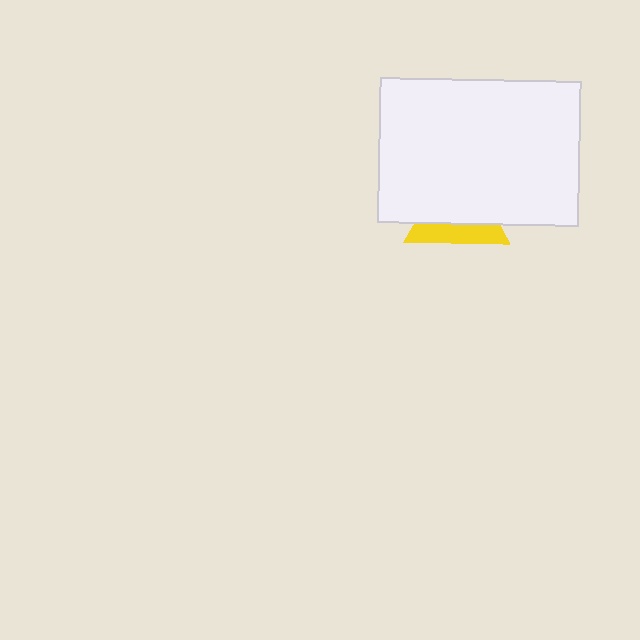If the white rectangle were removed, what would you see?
You would see the complete yellow triangle.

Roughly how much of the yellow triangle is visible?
A small part of it is visible (roughly 38%).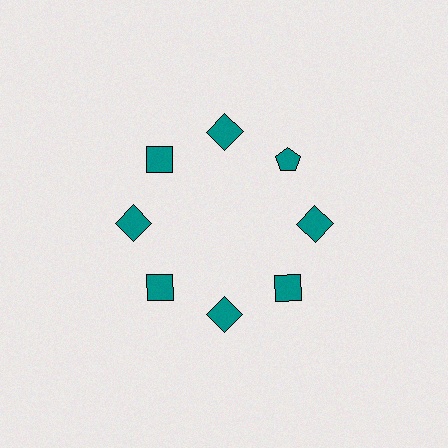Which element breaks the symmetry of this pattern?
The teal pentagon at roughly the 2 o'clock position breaks the symmetry. All other shapes are teal squares.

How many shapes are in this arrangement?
There are 8 shapes arranged in a ring pattern.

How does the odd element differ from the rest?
It has a different shape: pentagon instead of square.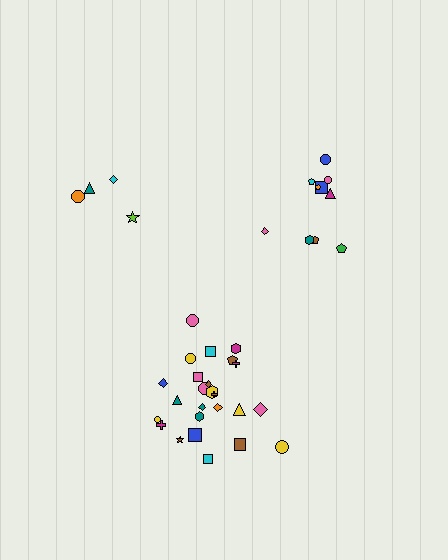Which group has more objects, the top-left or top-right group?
The top-right group.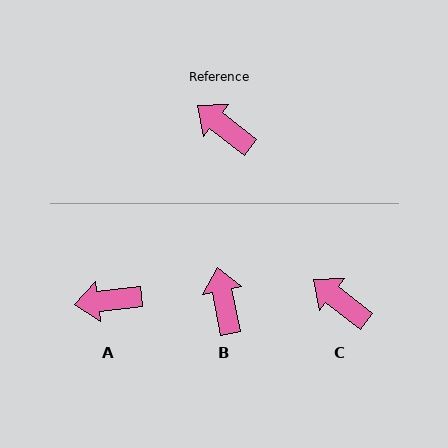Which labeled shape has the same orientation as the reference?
C.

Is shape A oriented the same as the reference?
No, it is off by about 45 degrees.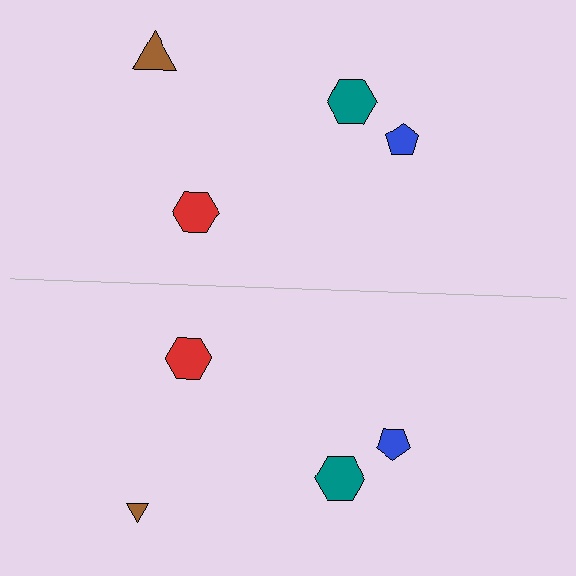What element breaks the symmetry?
The brown triangle on the bottom side has a different size than its mirror counterpart.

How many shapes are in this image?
There are 8 shapes in this image.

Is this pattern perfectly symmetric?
No, the pattern is not perfectly symmetric. The brown triangle on the bottom side has a different size than its mirror counterpart.